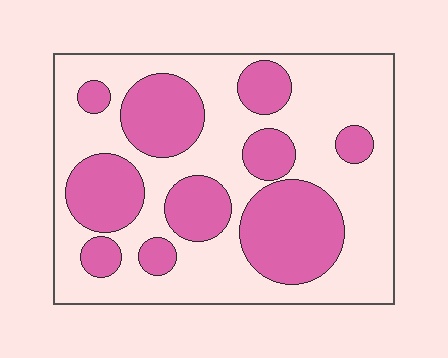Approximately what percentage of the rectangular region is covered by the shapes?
Approximately 40%.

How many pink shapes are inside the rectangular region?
10.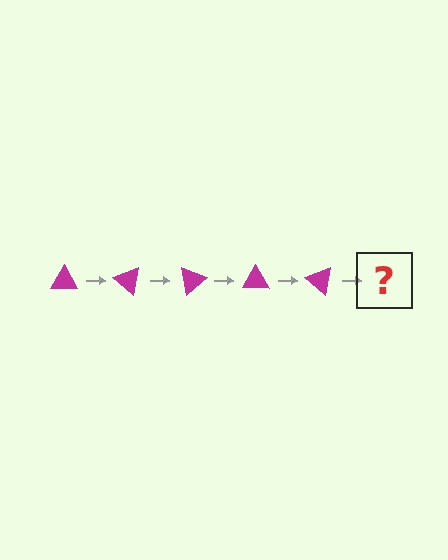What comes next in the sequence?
The next element should be a magenta triangle rotated 200 degrees.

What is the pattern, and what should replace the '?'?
The pattern is that the triangle rotates 40 degrees each step. The '?' should be a magenta triangle rotated 200 degrees.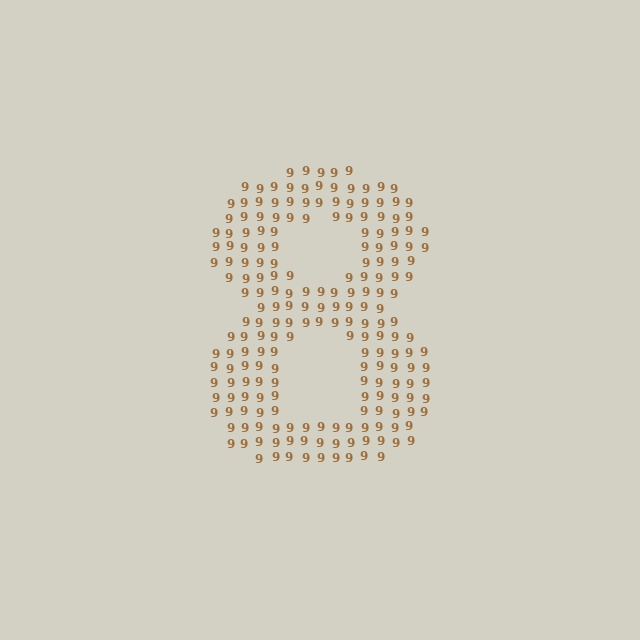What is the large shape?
The large shape is the digit 8.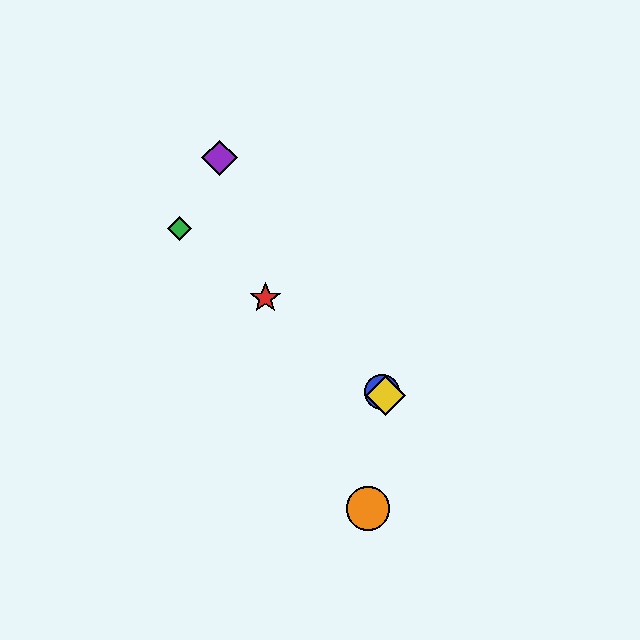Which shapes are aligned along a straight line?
The red star, the blue circle, the green diamond, the yellow diamond are aligned along a straight line.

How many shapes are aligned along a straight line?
4 shapes (the red star, the blue circle, the green diamond, the yellow diamond) are aligned along a straight line.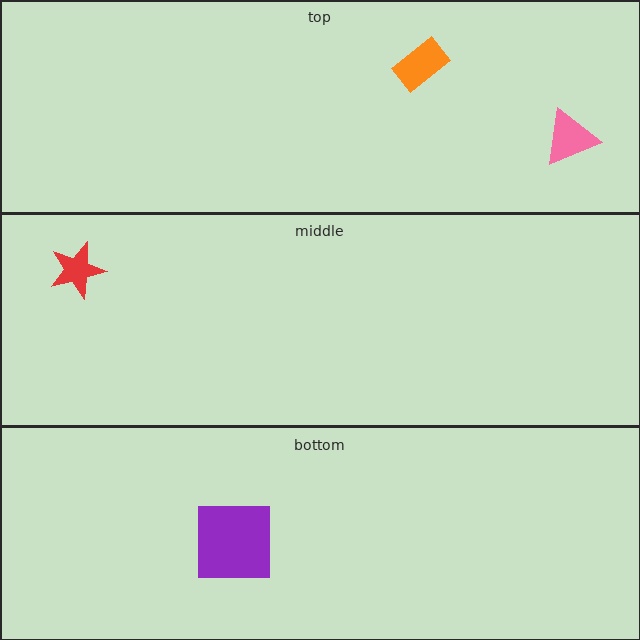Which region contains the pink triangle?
The top region.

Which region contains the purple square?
The bottom region.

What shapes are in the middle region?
The red star.